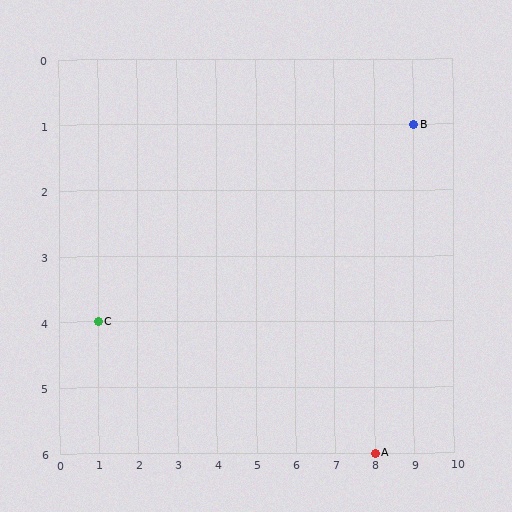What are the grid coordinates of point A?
Point A is at grid coordinates (8, 6).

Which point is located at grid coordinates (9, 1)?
Point B is at (9, 1).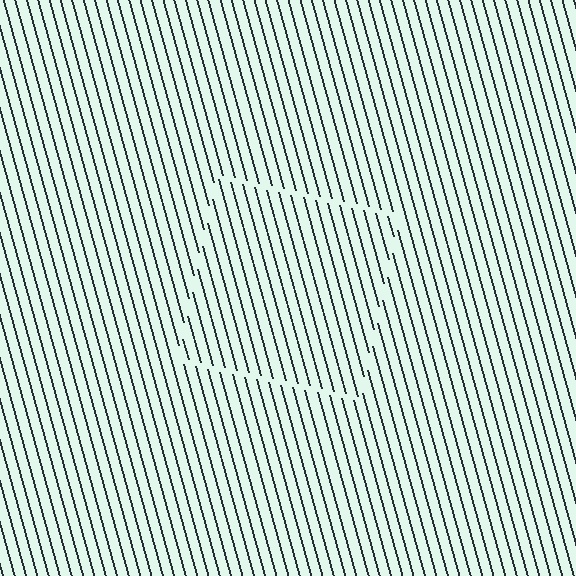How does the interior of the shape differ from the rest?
The interior of the shape contains the same grating, shifted by half a period — the contour is defined by the phase discontinuity where line-ends from the inner and outer gratings abut.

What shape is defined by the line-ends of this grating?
An illusory square. The interior of the shape contains the same grating, shifted by half a period — the contour is defined by the phase discontinuity where line-ends from the inner and outer gratings abut.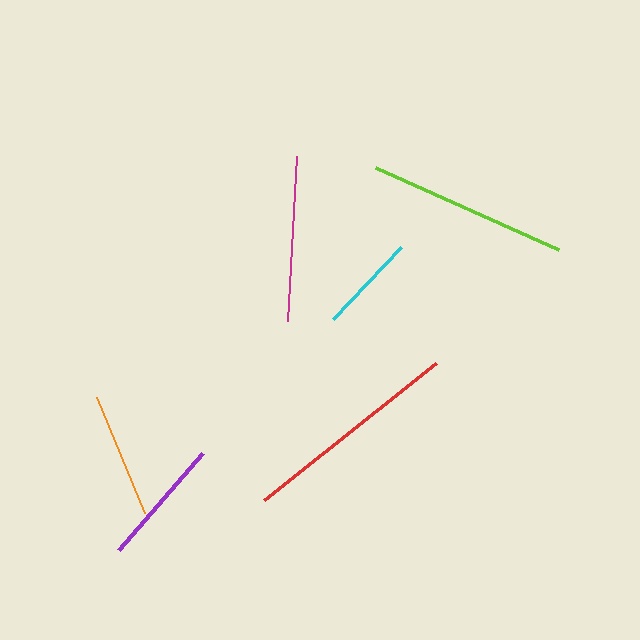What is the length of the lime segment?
The lime segment is approximately 201 pixels long.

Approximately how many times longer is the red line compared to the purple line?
The red line is approximately 1.7 times the length of the purple line.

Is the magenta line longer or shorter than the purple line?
The magenta line is longer than the purple line.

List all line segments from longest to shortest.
From longest to shortest: red, lime, magenta, purple, orange, cyan.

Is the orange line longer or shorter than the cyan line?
The orange line is longer than the cyan line.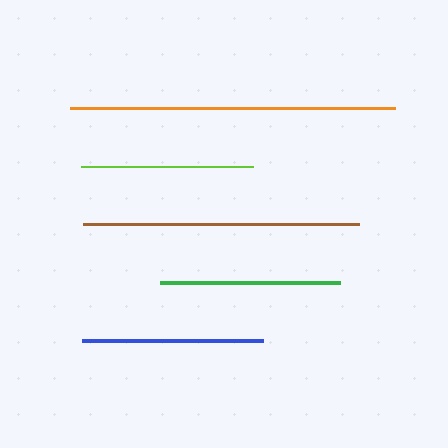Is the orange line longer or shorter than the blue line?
The orange line is longer than the blue line.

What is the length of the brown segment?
The brown segment is approximately 276 pixels long.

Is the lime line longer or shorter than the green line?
The green line is longer than the lime line.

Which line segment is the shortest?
The lime line is the shortest at approximately 172 pixels.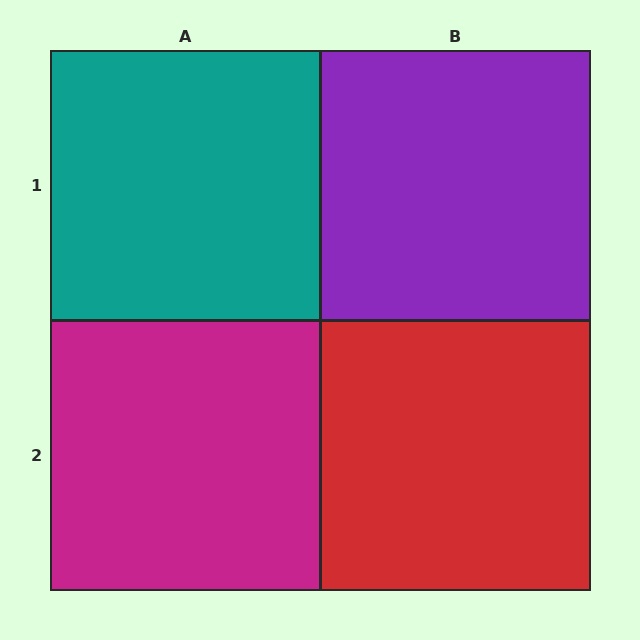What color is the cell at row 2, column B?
Red.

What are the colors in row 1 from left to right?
Teal, purple.